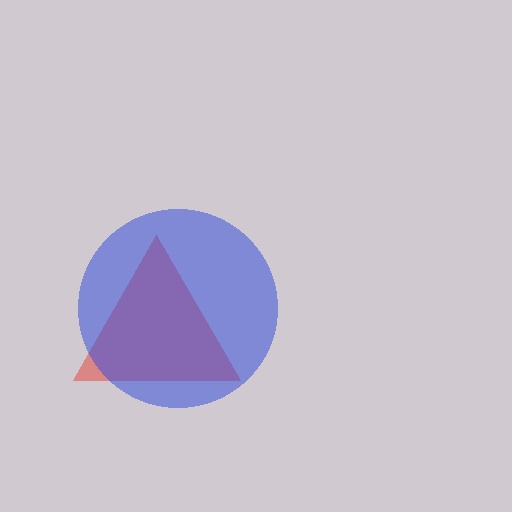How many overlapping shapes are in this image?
There are 2 overlapping shapes in the image.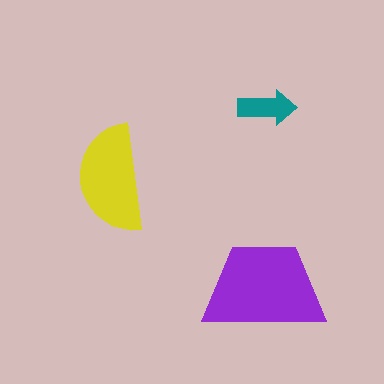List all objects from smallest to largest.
The teal arrow, the yellow semicircle, the purple trapezoid.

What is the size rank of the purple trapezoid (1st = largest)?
1st.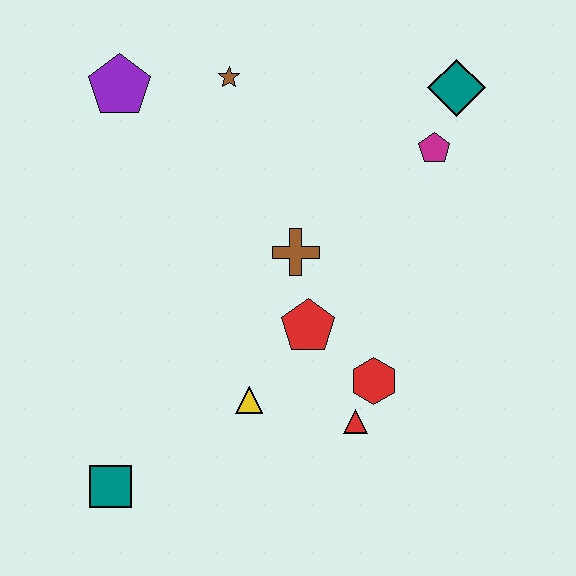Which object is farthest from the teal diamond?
The teal square is farthest from the teal diamond.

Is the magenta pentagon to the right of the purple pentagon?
Yes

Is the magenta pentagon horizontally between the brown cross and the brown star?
No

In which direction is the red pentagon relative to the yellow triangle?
The red pentagon is above the yellow triangle.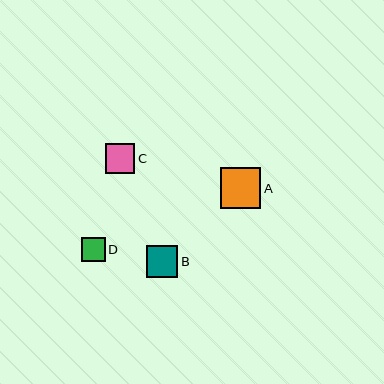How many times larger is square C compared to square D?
Square C is approximately 1.2 times the size of square D.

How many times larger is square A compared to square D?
Square A is approximately 1.7 times the size of square D.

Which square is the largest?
Square A is the largest with a size of approximately 41 pixels.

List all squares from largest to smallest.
From largest to smallest: A, B, C, D.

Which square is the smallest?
Square D is the smallest with a size of approximately 24 pixels.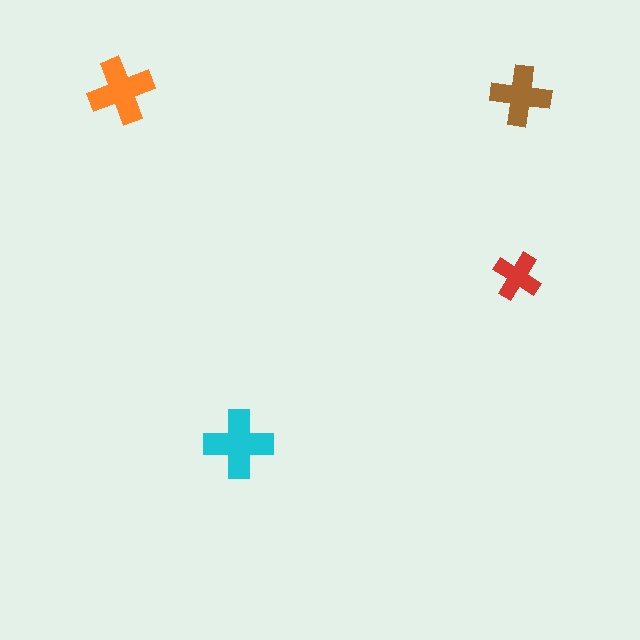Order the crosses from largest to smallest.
the cyan one, the orange one, the brown one, the red one.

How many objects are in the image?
There are 4 objects in the image.